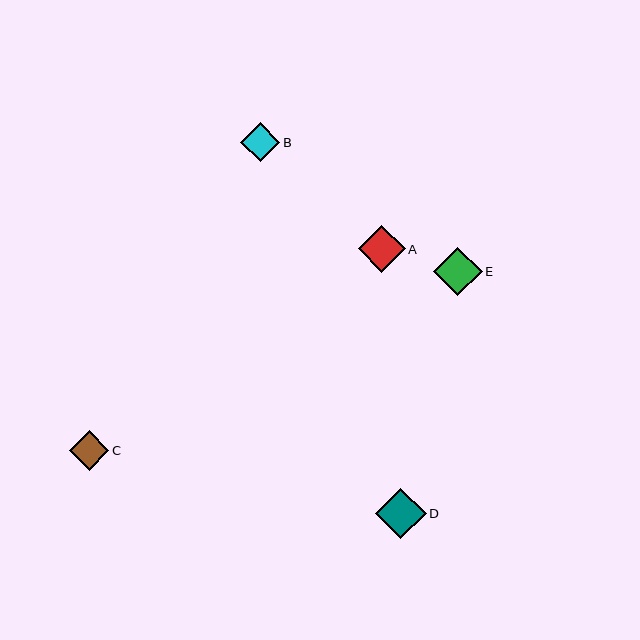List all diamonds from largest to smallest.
From largest to smallest: D, E, A, C, B.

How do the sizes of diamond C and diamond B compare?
Diamond C and diamond B are approximately the same size.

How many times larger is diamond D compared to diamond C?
Diamond D is approximately 1.3 times the size of diamond C.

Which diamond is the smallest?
Diamond B is the smallest with a size of approximately 39 pixels.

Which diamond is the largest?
Diamond D is the largest with a size of approximately 51 pixels.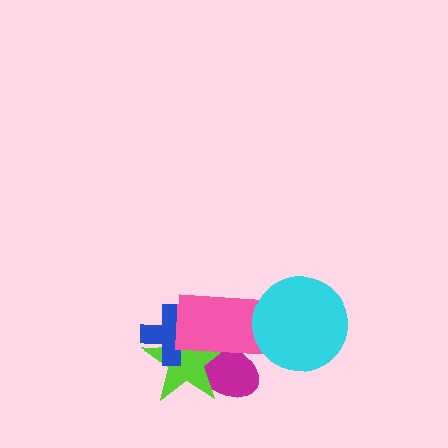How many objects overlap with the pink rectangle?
4 objects overlap with the pink rectangle.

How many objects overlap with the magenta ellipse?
2 objects overlap with the magenta ellipse.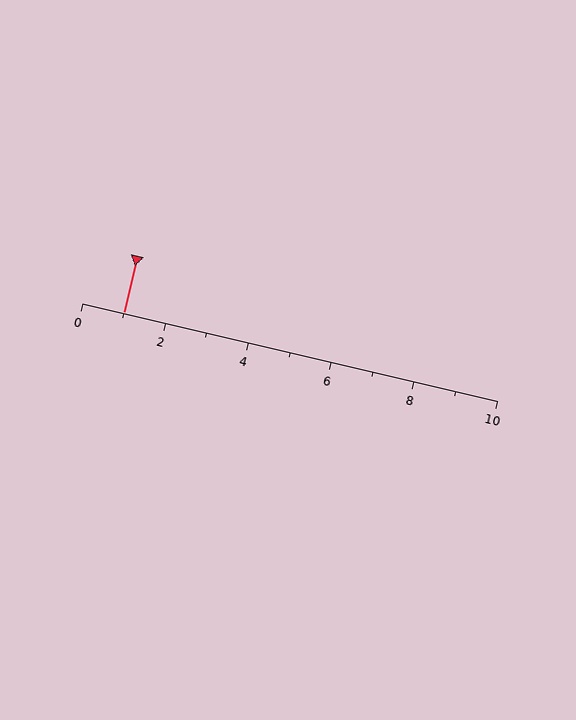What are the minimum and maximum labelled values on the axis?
The axis runs from 0 to 10.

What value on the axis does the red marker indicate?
The marker indicates approximately 1.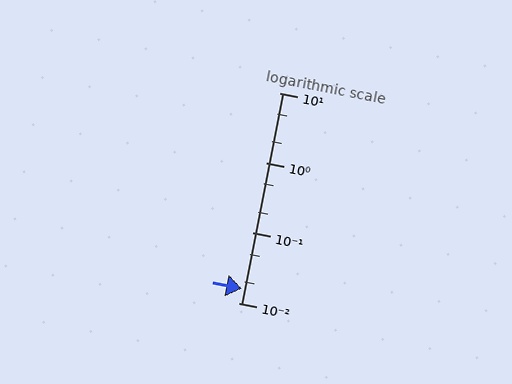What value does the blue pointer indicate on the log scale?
The pointer indicates approximately 0.016.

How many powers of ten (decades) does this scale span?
The scale spans 3 decades, from 0.01 to 10.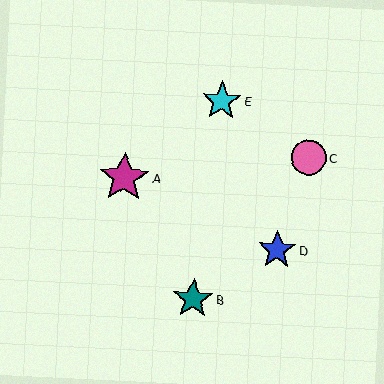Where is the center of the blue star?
The center of the blue star is at (277, 250).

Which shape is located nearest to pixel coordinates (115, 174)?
The magenta star (labeled A) at (124, 178) is nearest to that location.